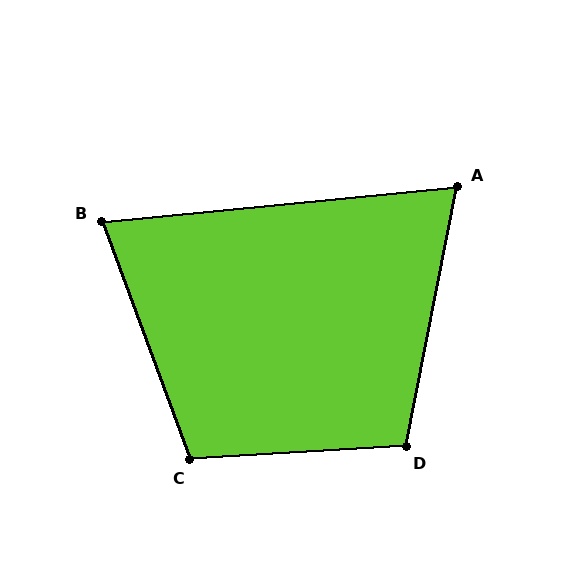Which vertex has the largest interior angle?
C, at approximately 107 degrees.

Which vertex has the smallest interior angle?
A, at approximately 73 degrees.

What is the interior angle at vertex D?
Approximately 105 degrees (obtuse).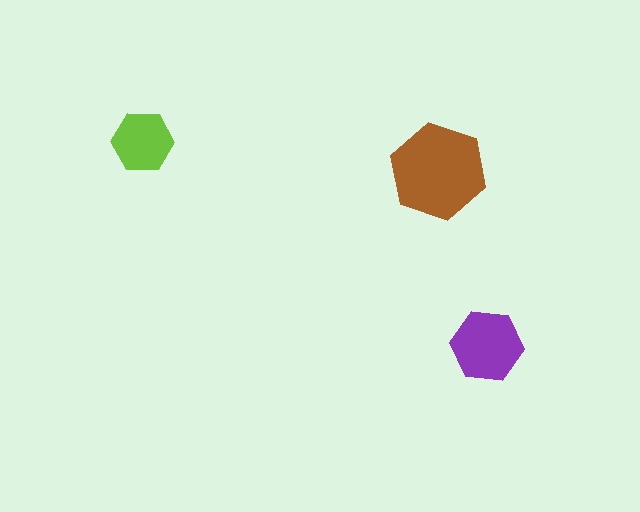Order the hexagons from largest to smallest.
the brown one, the purple one, the lime one.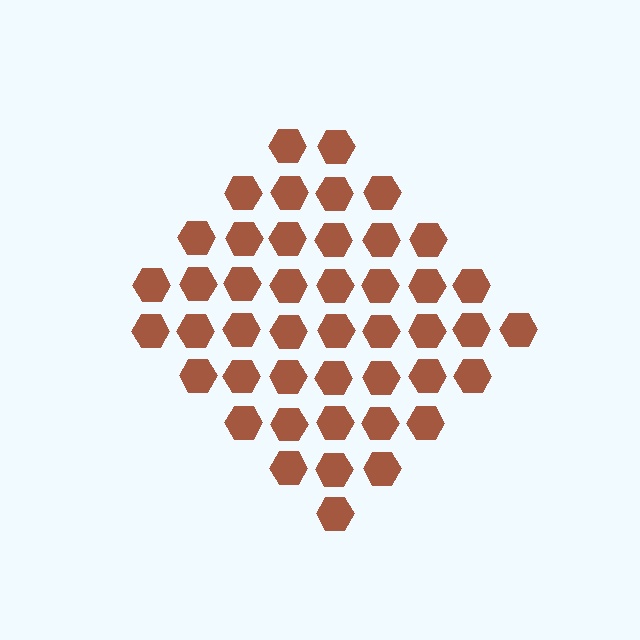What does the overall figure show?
The overall figure shows a diamond.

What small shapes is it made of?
It is made of small hexagons.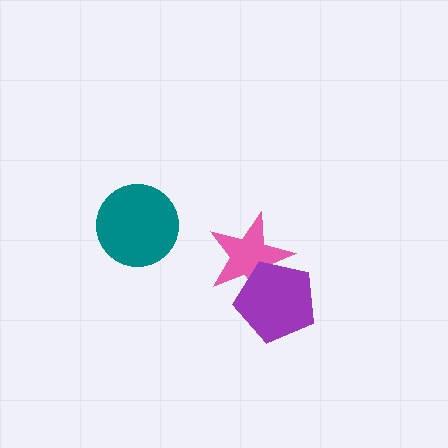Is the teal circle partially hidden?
No, no other shape covers it.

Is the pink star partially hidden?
Yes, it is partially covered by another shape.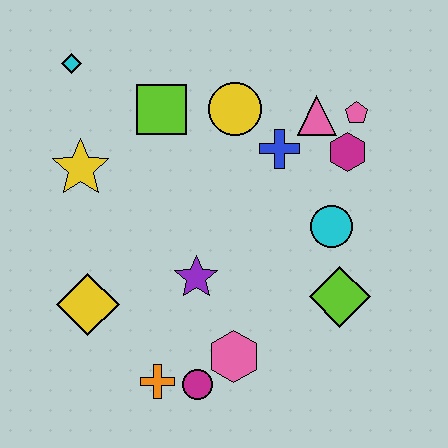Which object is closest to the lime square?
The yellow circle is closest to the lime square.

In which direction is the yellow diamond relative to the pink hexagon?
The yellow diamond is to the left of the pink hexagon.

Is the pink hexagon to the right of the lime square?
Yes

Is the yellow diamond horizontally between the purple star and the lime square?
No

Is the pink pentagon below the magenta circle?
No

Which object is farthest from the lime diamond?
The cyan diamond is farthest from the lime diamond.